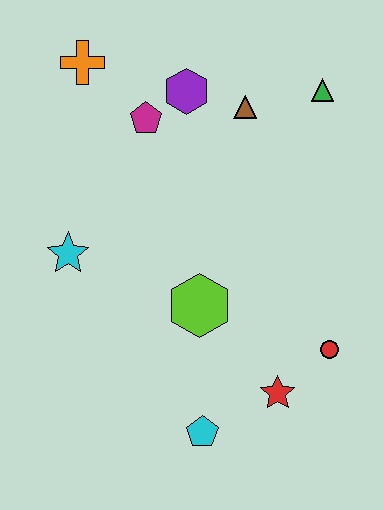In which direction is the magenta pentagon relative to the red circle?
The magenta pentagon is above the red circle.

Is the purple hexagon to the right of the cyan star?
Yes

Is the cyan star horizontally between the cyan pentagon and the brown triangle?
No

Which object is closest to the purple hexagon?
The magenta pentagon is closest to the purple hexagon.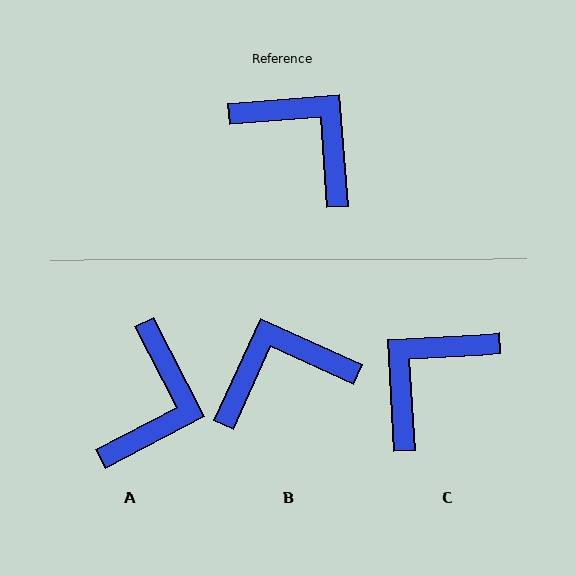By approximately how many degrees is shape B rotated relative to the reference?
Approximately 61 degrees counter-clockwise.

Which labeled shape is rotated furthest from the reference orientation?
C, about 89 degrees away.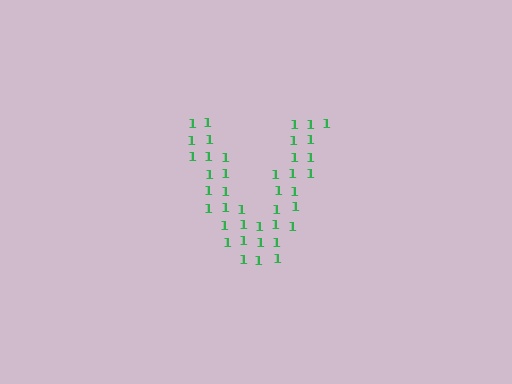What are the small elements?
The small elements are digit 1's.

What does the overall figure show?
The overall figure shows the letter V.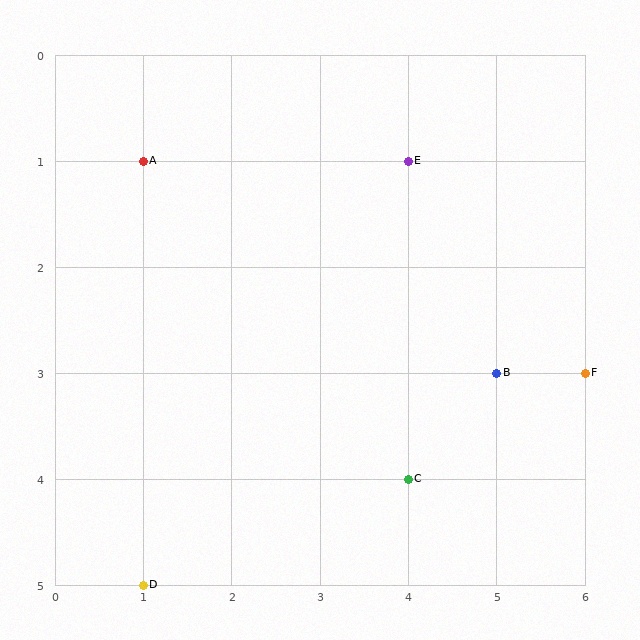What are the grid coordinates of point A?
Point A is at grid coordinates (1, 1).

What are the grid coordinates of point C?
Point C is at grid coordinates (4, 4).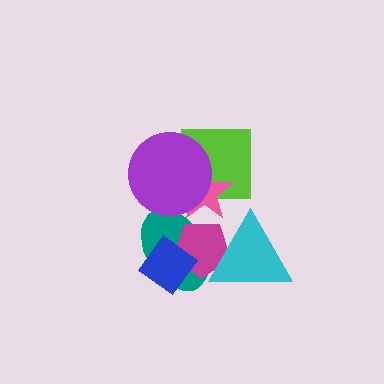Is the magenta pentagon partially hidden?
Yes, it is partially covered by another shape.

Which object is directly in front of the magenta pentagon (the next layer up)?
The blue diamond is directly in front of the magenta pentagon.